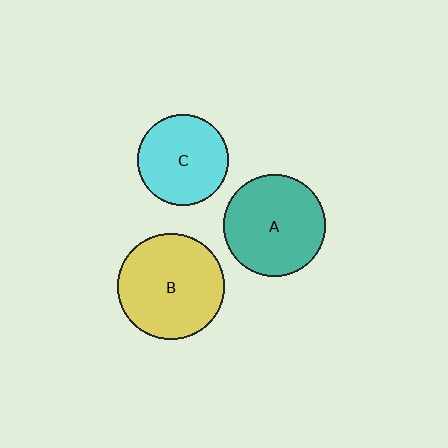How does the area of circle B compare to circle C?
Approximately 1.4 times.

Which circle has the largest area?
Circle B (yellow).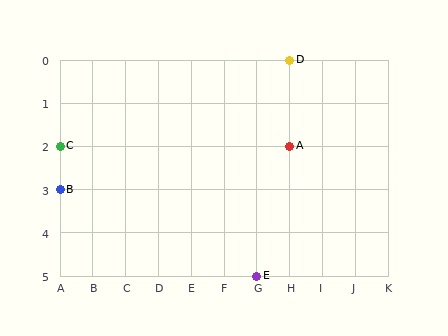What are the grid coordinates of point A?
Point A is at grid coordinates (H, 2).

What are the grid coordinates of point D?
Point D is at grid coordinates (H, 0).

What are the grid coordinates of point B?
Point B is at grid coordinates (A, 3).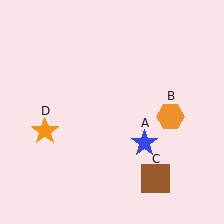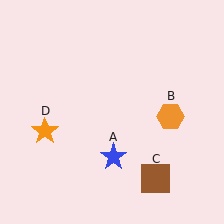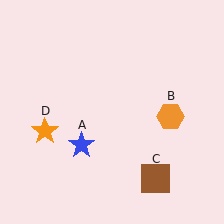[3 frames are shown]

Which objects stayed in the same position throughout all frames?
Orange hexagon (object B) and brown square (object C) and orange star (object D) remained stationary.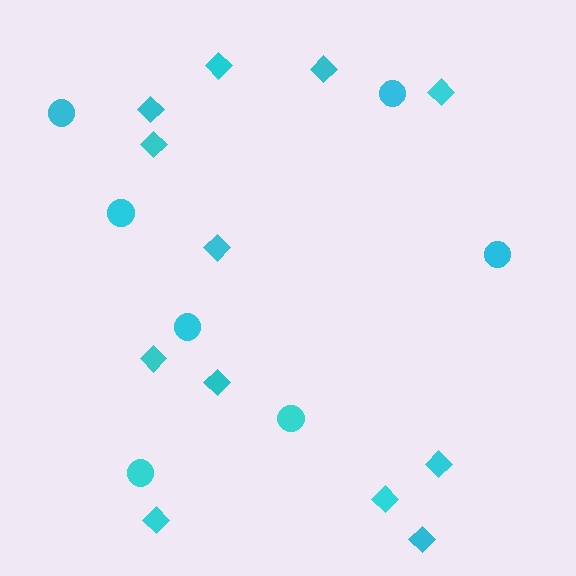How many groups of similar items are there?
There are 2 groups: one group of circles (7) and one group of diamonds (12).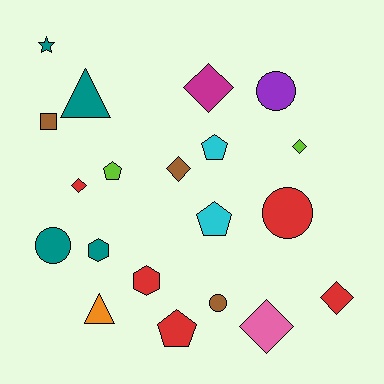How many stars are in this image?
There is 1 star.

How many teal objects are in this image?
There are 4 teal objects.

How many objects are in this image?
There are 20 objects.